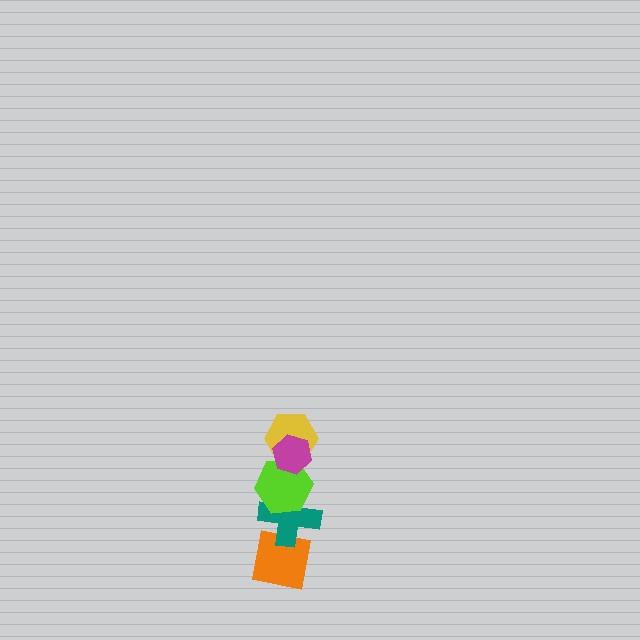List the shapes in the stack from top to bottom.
From top to bottom: the magenta hexagon, the yellow hexagon, the lime hexagon, the teal cross, the orange square.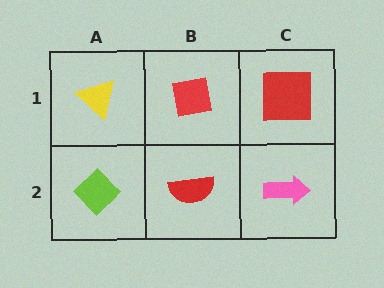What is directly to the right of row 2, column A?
A red semicircle.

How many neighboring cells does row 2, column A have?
2.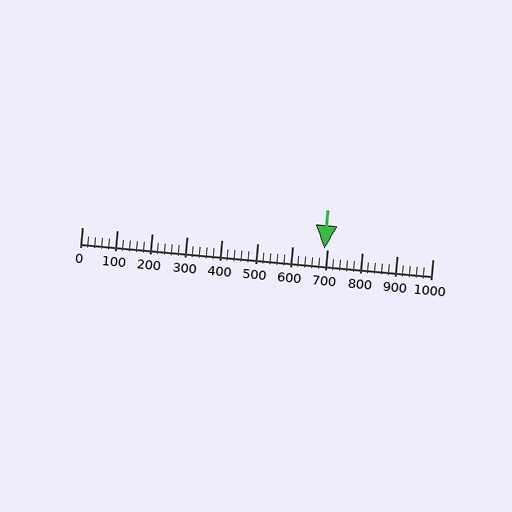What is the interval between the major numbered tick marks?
The major tick marks are spaced 100 units apart.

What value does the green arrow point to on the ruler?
The green arrow points to approximately 692.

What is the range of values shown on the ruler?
The ruler shows values from 0 to 1000.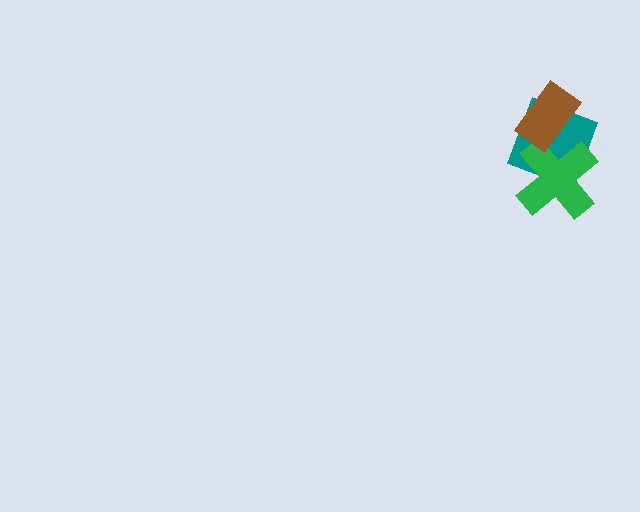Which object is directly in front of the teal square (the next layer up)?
The green cross is directly in front of the teal square.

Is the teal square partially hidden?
Yes, it is partially covered by another shape.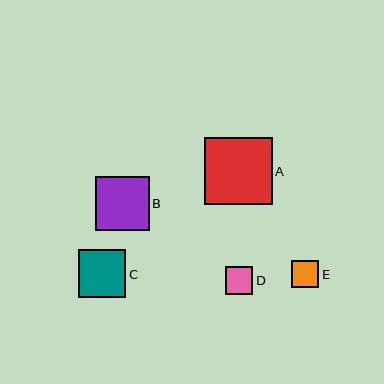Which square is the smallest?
Square D is the smallest with a size of approximately 27 pixels.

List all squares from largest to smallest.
From largest to smallest: A, B, C, E, D.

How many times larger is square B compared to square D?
Square B is approximately 2.0 times the size of square D.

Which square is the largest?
Square A is the largest with a size of approximately 68 pixels.